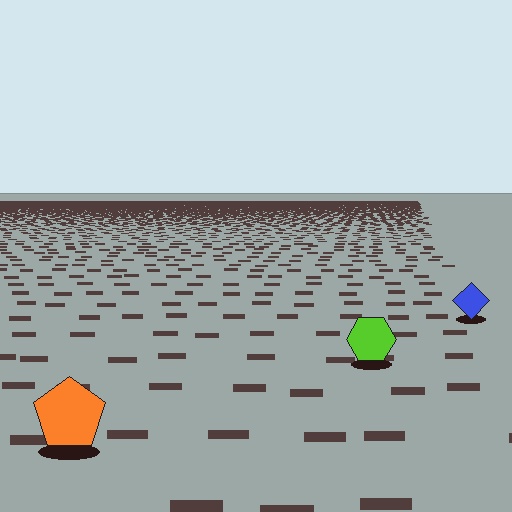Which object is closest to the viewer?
The orange pentagon is closest. The texture marks near it are larger and more spread out.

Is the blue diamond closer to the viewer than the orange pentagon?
No. The orange pentagon is closer — you can tell from the texture gradient: the ground texture is coarser near it.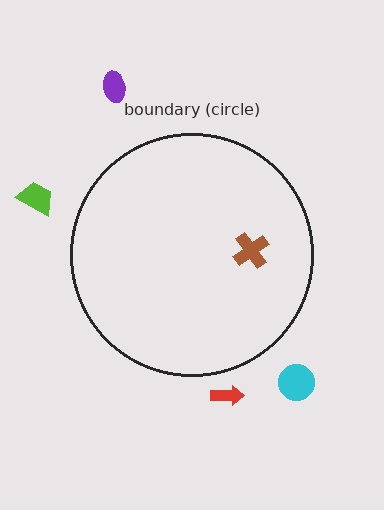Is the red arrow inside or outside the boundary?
Outside.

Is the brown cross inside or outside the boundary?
Inside.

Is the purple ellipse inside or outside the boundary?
Outside.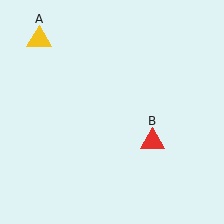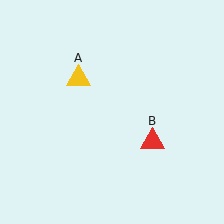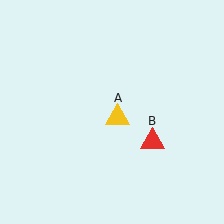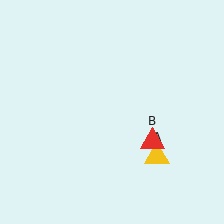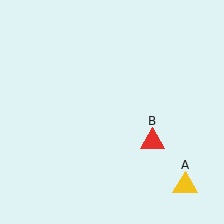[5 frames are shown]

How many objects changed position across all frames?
1 object changed position: yellow triangle (object A).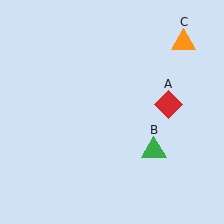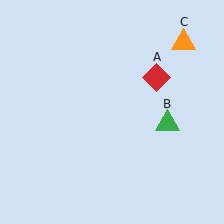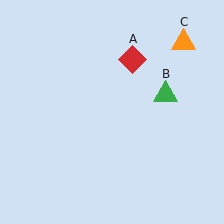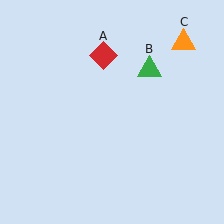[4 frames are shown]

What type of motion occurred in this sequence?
The red diamond (object A), green triangle (object B) rotated counterclockwise around the center of the scene.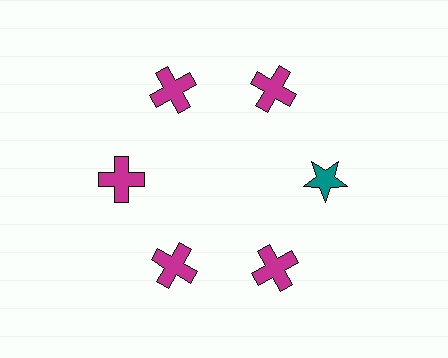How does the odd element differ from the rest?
It differs in both color (teal instead of magenta) and shape (star instead of cross).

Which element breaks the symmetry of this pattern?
The teal star at roughly the 3 o'clock position breaks the symmetry. All other shapes are magenta crosses.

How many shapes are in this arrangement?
There are 6 shapes arranged in a ring pattern.